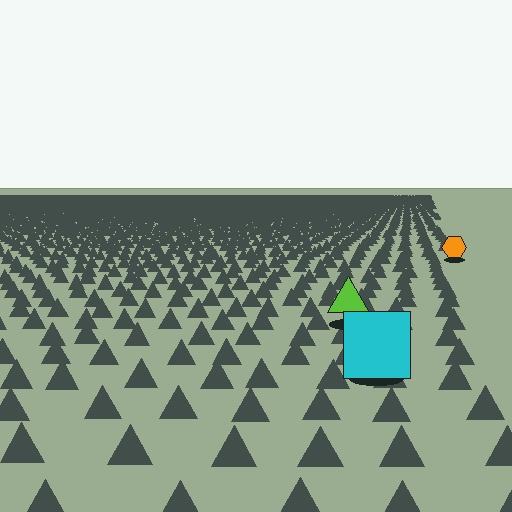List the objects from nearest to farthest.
From nearest to farthest: the cyan square, the lime triangle, the orange hexagon.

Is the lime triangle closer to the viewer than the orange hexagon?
Yes. The lime triangle is closer — you can tell from the texture gradient: the ground texture is coarser near it.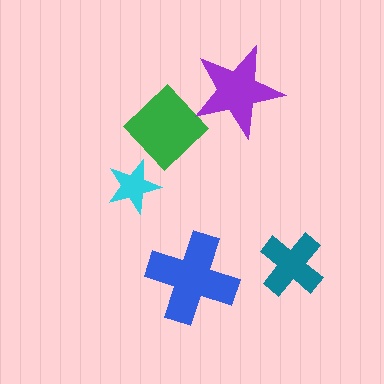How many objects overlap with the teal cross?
0 objects overlap with the teal cross.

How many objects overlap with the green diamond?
1 object overlaps with the green diamond.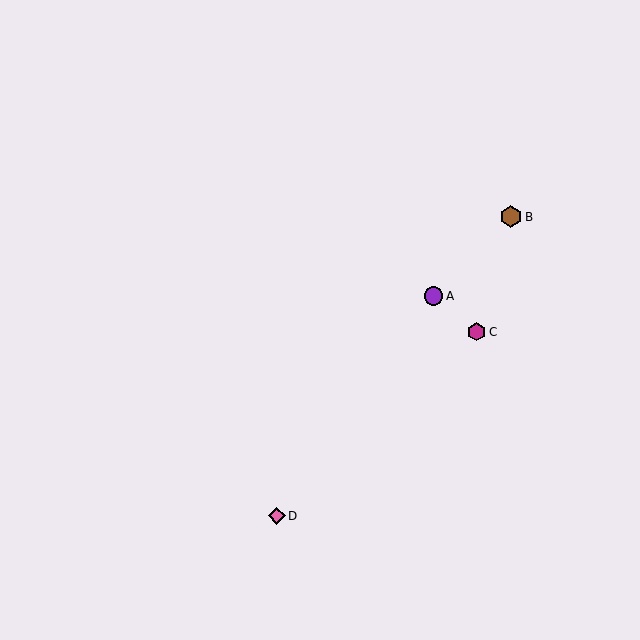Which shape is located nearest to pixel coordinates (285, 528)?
The pink diamond (labeled D) at (277, 516) is nearest to that location.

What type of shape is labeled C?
Shape C is a magenta hexagon.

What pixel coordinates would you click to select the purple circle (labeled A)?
Click at (433, 296) to select the purple circle A.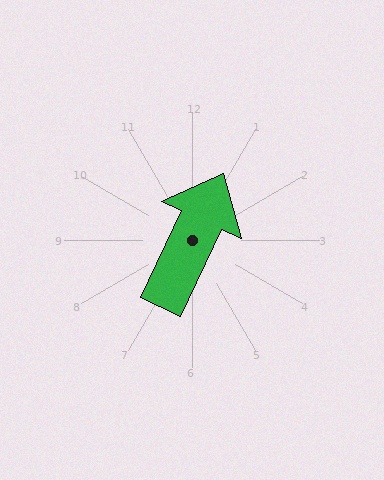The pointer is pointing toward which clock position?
Roughly 1 o'clock.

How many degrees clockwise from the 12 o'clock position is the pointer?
Approximately 25 degrees.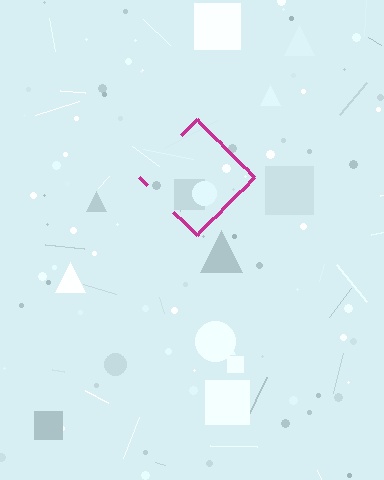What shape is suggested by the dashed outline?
The dashed outline suggests a diamond.